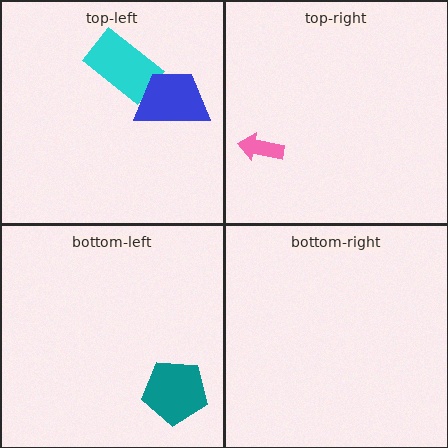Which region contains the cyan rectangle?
The top-left region.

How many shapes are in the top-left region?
2.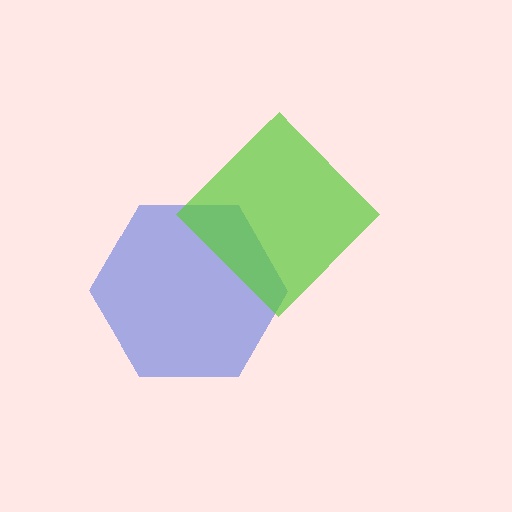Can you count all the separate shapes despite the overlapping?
Yes, there are 2 separate shapes.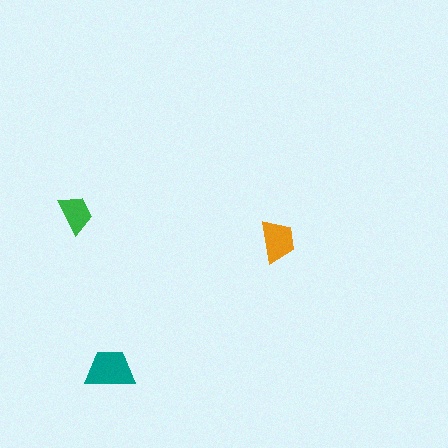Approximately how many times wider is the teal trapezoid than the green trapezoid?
About 1.5 times wider.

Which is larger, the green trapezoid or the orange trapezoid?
The orange one.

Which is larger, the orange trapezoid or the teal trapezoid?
The teal one.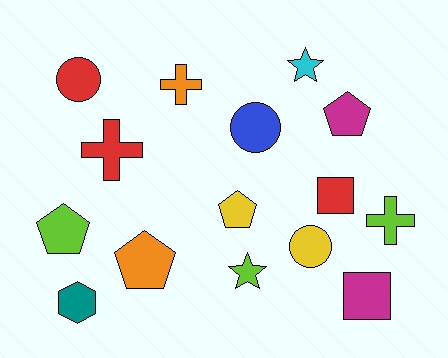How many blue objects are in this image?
There is 1 blue object.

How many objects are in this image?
There are 15 objects.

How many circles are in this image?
There are 3 circles.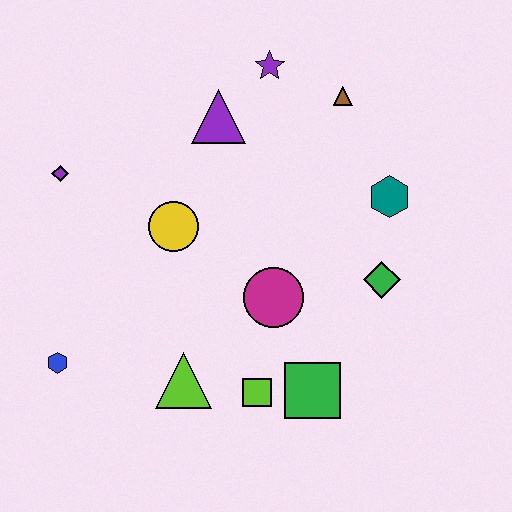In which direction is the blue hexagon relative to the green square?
The blue hexagon is to the left of the green square.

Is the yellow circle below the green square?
No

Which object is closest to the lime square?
The green square is closest to the lime square.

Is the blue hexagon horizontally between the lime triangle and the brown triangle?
No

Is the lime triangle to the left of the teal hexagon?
Yes